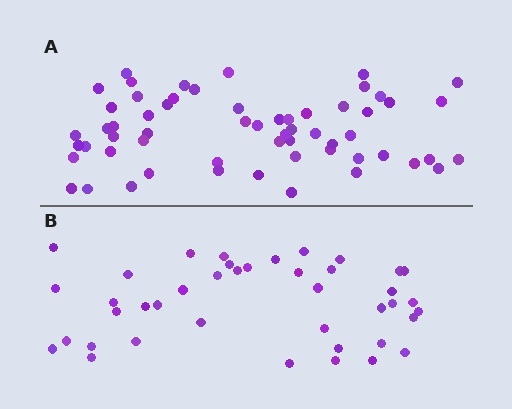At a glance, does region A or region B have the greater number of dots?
Region A (the top region) has more dots.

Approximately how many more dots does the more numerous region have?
Region A has approximately 20 more dots than region B.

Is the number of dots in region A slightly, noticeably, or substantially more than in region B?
Region A has noticeably more, but not dramatically so. The ratio is roughly 1.4 to 1.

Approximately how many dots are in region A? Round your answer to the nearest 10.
About 60 dots. (The exact count is 59, which rounds to 60.)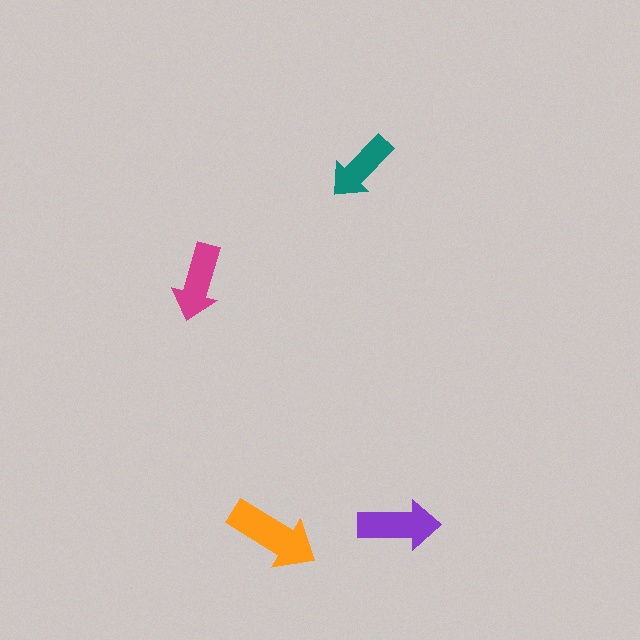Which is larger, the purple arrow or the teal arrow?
The purple one.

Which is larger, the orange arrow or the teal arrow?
The orange one.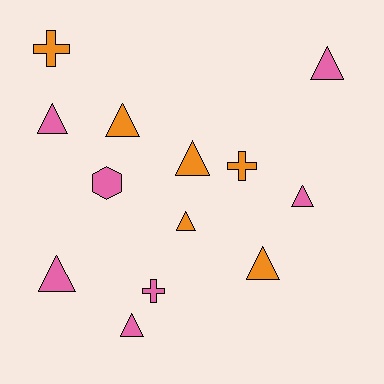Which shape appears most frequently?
Triangle, with 9 objects.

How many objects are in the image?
There are 13 objects.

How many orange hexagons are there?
There are no orange hexagons.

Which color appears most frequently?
Pink, with 7 objects.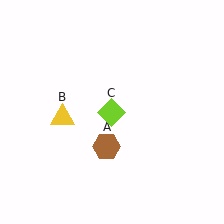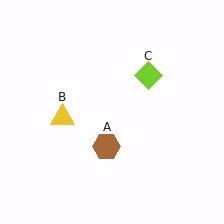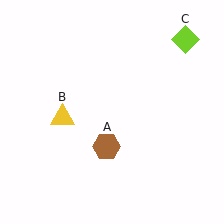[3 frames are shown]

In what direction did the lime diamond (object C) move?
The lime diamond (object C) moved up and to the right.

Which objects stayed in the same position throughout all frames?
Brown hexagon (object A) and yellow triangle (object B) remained stationary.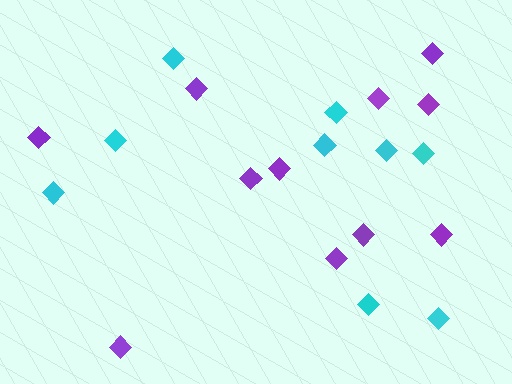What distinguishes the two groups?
There are 2 groups: one group of cyan diamonds (9) and one group of purple diamonds (11).